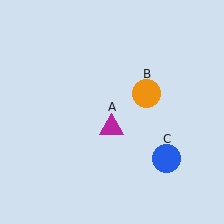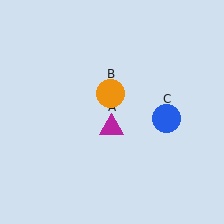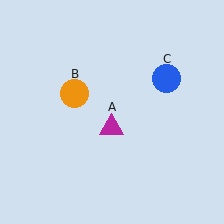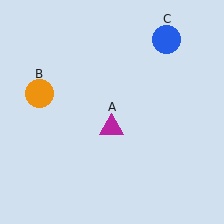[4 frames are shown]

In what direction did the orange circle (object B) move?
The orange circle (object B) moved left.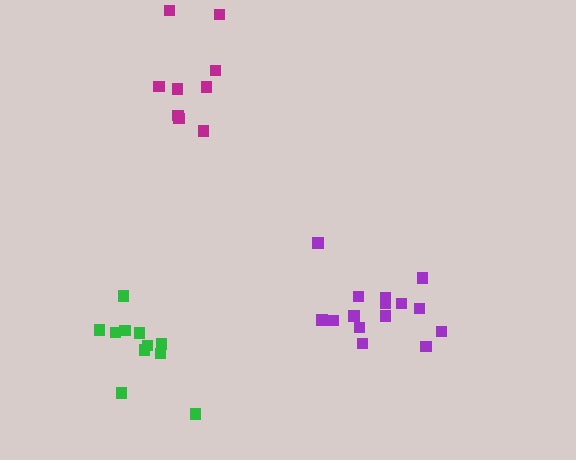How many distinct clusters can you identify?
There are 3 distinct clusters.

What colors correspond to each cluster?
The clusters are colored: green, purple, magenta.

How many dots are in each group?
Group 1: 11 dots, Group 2: 15 dots, Group 3: 9 dots (35 total).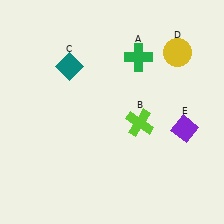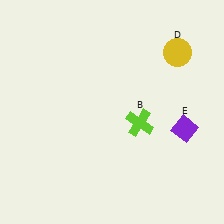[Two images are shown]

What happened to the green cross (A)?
The green cross (A) was removed in Image 2. It was in the top-right area of Image 1.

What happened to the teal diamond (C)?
The teal diamond (C) was removed in Image 2. It was in the top-left area of Image 1.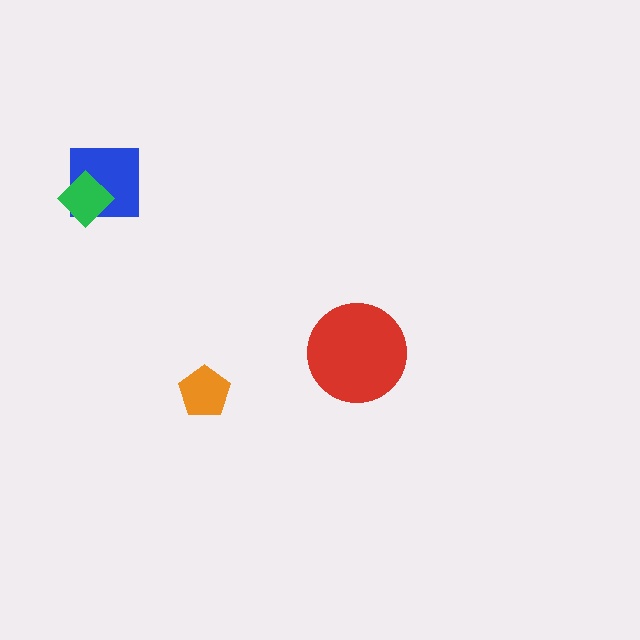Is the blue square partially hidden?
Yes, it is partially covered by another shape.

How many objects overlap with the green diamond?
1 object overlaps with the green diamond.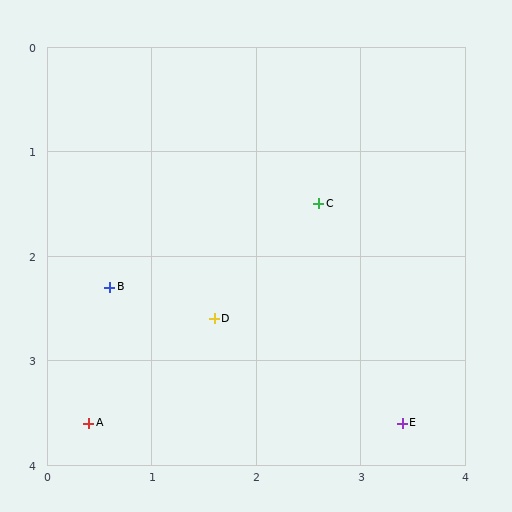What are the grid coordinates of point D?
Point D is at approximately (1.6, 2.6).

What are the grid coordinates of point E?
Point E is at approximately (3.4, 3.6).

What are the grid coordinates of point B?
Point B is at approximately (0.6, 2.3).